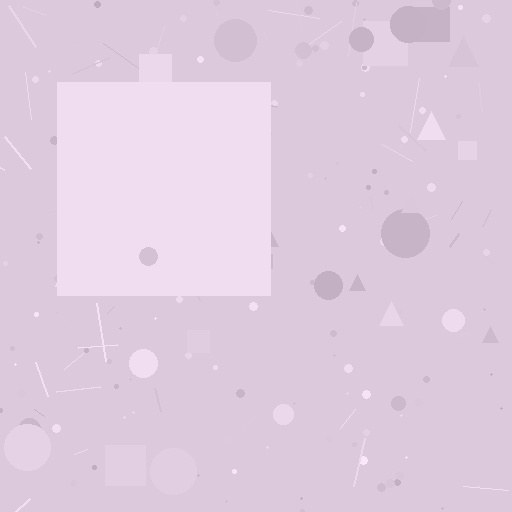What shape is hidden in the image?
A square is hidden in the image.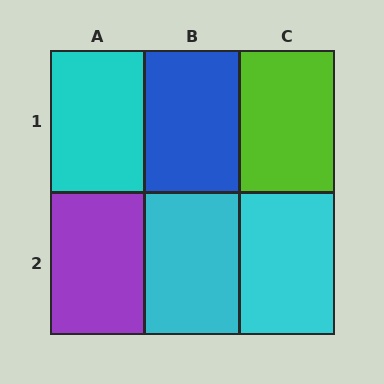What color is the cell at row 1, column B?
Blue.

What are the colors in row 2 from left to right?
Purple, cyan, cyan.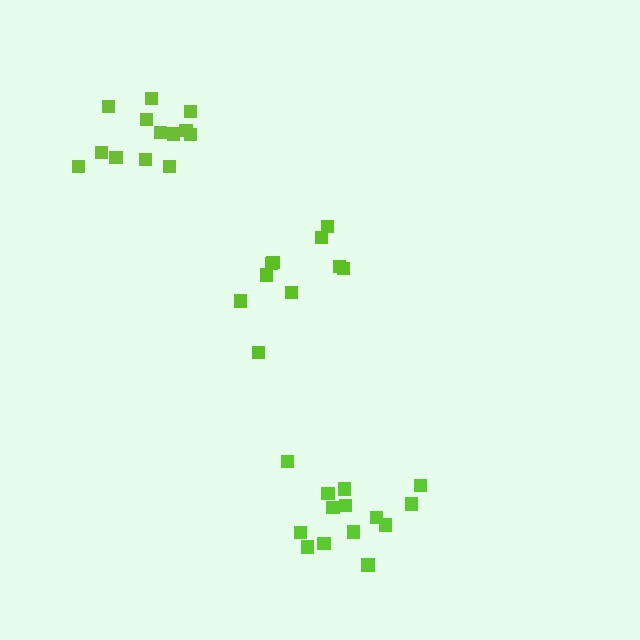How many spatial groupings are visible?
There are 3 spatial groupings.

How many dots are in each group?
Group 1: 13 dots, Group 2: 14 dots, Group 3: 10 dots (37 total).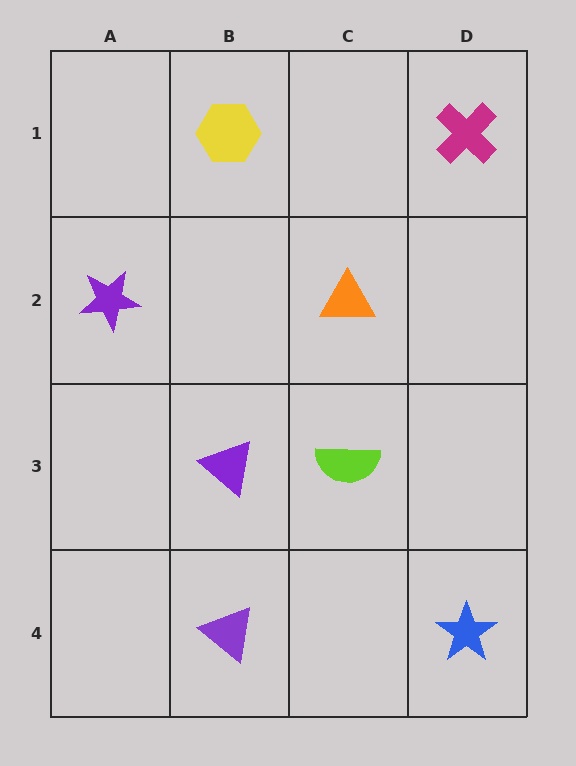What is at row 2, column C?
An orange triangle.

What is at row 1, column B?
A yellow hexagon.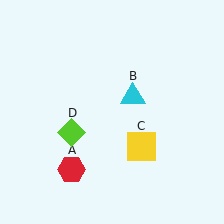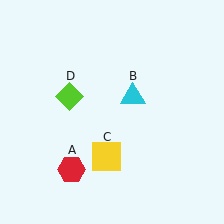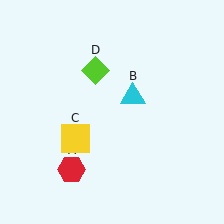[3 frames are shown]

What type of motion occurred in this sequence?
The yellow square (object C), lime diamond (object D) rotated clockwise around the center of the scene.